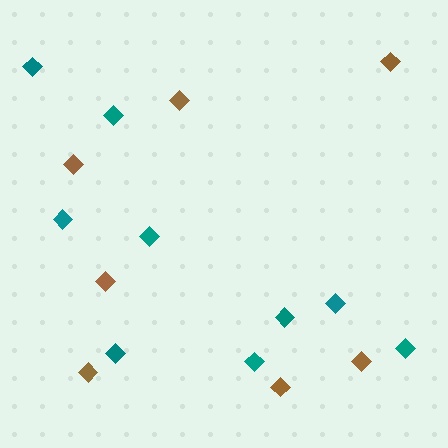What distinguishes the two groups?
There are 2 groups: one group of teal diamonds (9) and one group of brown diamonds (7).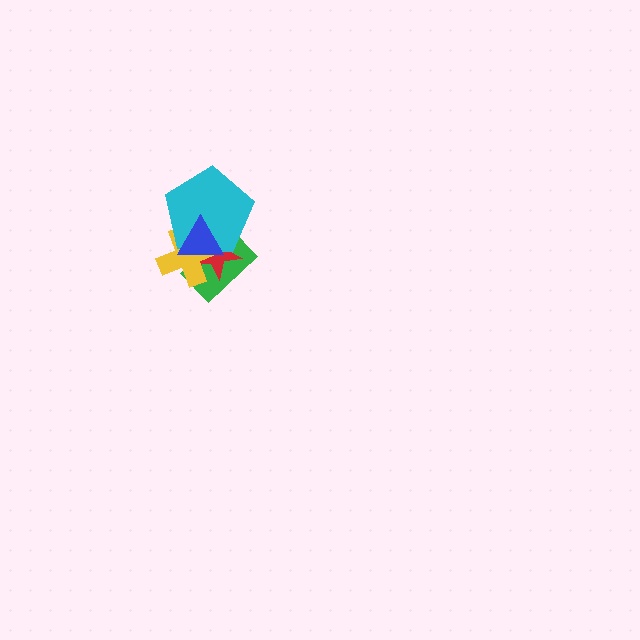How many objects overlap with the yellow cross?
4 objects overlap with the yellow cross.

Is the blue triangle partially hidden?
No, no other shape covers it.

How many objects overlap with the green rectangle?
4 objects overlap with the green rectangle.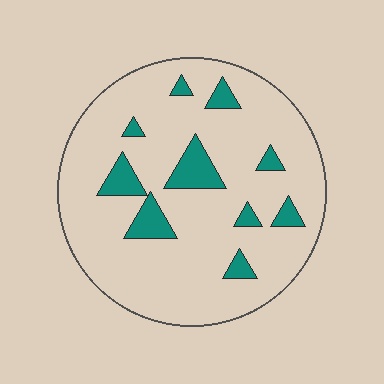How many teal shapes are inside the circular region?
10.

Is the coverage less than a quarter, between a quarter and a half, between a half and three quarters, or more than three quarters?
Less than a quarter.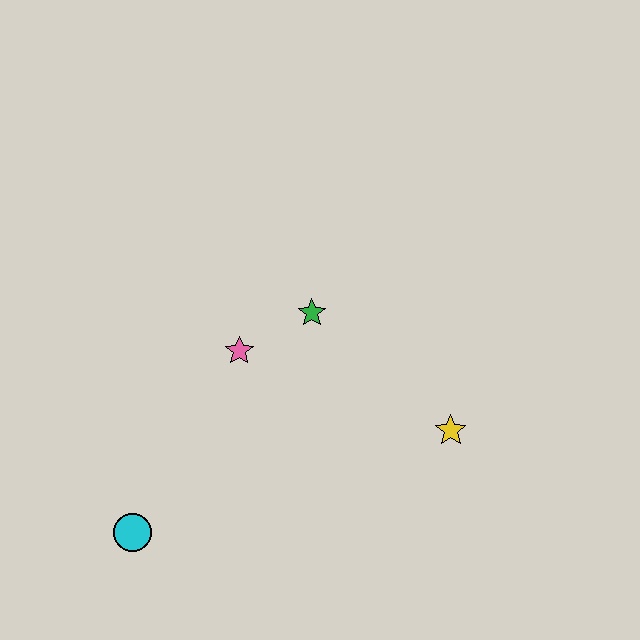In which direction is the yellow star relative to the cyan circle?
The yellow star is to the right of the cyan circle.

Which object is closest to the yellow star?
The green star is closest to the yellow star.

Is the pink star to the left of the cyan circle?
No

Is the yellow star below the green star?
Yes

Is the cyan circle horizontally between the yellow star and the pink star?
No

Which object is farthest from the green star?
The cyan circle is farthest from the green star.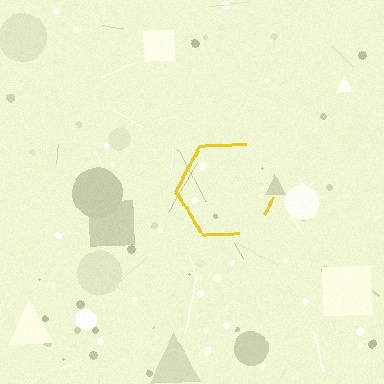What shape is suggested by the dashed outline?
The dashed outline suggests a hexagon.